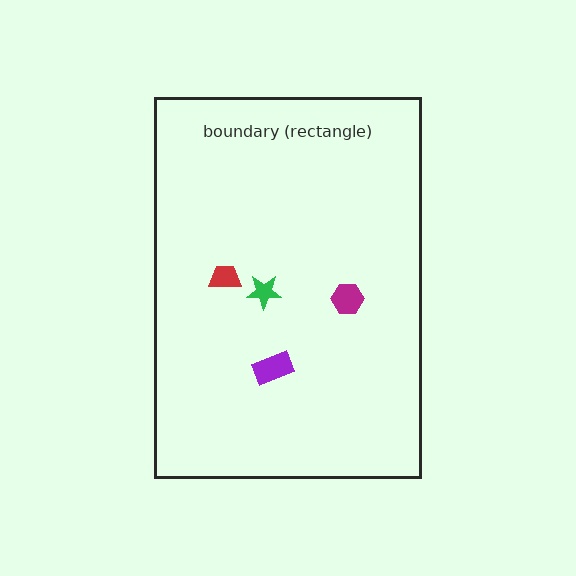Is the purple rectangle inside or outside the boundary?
Inside.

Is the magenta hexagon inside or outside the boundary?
Inside.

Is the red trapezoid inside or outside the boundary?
Inside.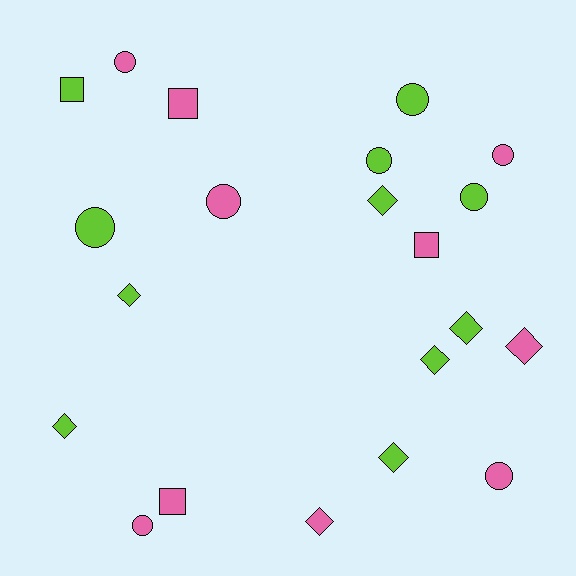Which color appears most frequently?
Lime, with 11 objects.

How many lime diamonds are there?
There are 6 lime diamonds.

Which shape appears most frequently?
Circle, with 9 objects.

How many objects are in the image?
There are 21 objects.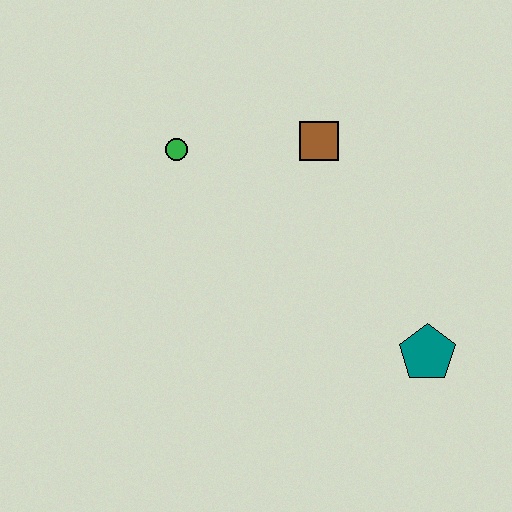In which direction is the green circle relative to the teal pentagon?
The green circle is to the left of the teal pentagon.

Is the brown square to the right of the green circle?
Yes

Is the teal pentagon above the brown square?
No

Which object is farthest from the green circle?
The teal pentagon is farthest from the green circle.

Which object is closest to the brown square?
The green circle is closest to the brown square.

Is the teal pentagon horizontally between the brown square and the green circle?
No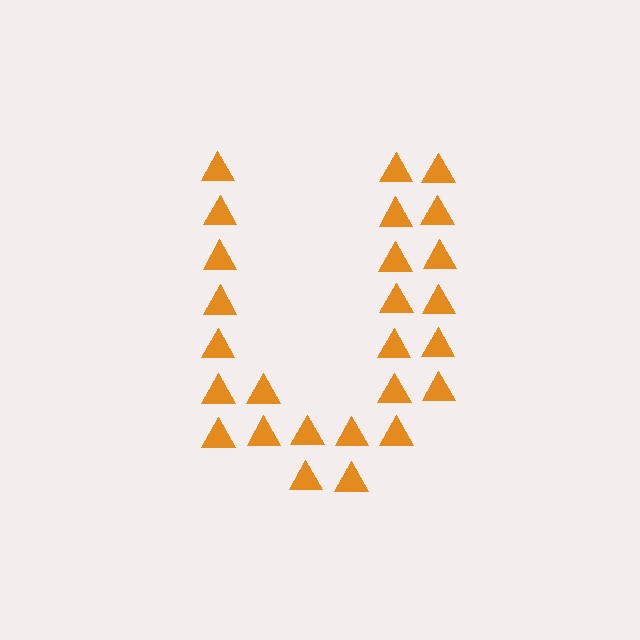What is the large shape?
The large shape is the letter U.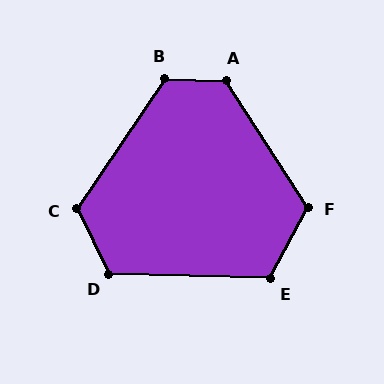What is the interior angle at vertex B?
Approximately 122 degrees (obtuse).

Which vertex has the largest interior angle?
A, at approximately 124 degrees.